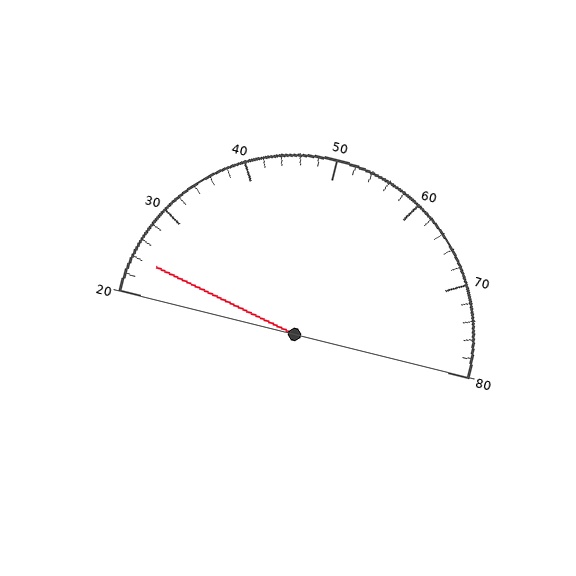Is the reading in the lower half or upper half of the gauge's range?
The reading is in the lower half of the range (20 to 80).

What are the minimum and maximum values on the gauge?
The gauge ranges from 20 to 80.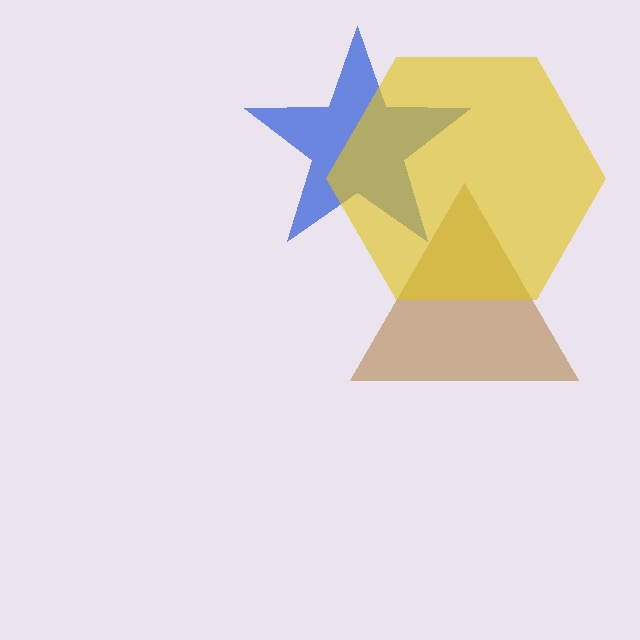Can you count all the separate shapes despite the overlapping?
Yes, there are 3 separate shapes.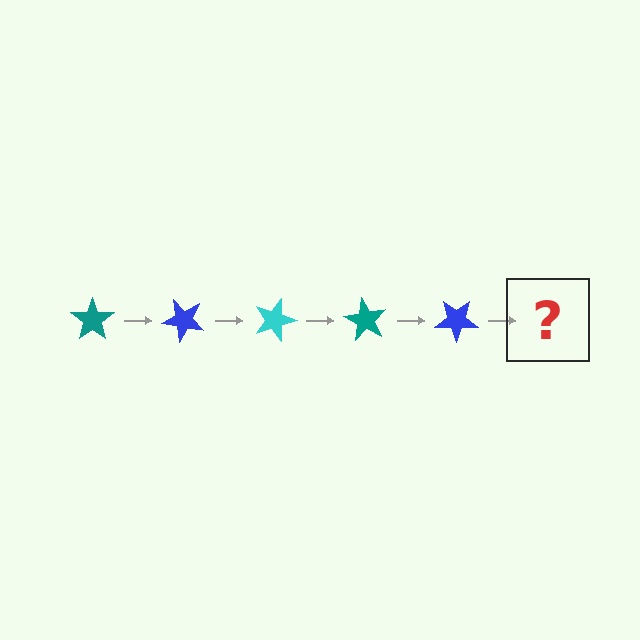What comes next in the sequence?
The next element should be a cyan star, rotated 225 degrees from the start.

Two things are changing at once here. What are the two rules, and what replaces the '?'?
The two rules are that it rotates 45 degrees each step and the color cycles through teal, blue, and cyan. The '?' should be a cyan star, rotated 225 degrees from the start.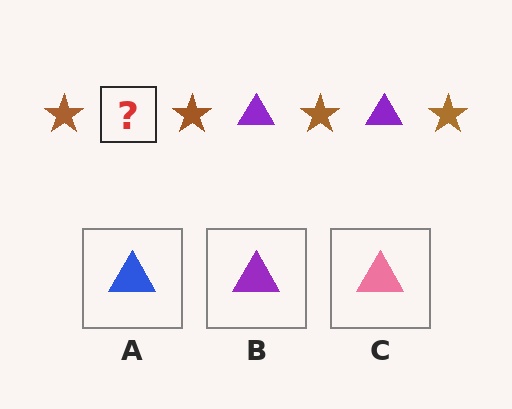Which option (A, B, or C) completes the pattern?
B.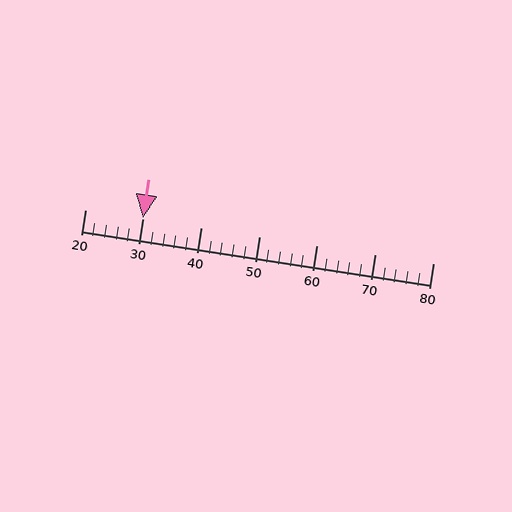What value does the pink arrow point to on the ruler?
The pink arrow points to approximately 30.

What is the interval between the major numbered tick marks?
The major tick marks are spaced 10 units apart.